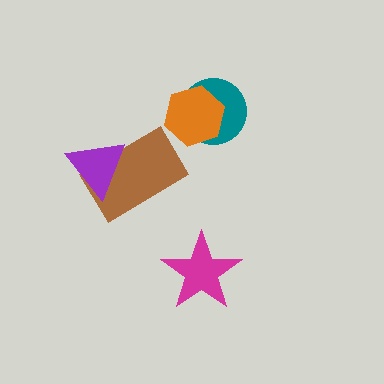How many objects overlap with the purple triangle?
1 object overlaps with the purple triangle.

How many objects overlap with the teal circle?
1 object overlaps with the teal circle.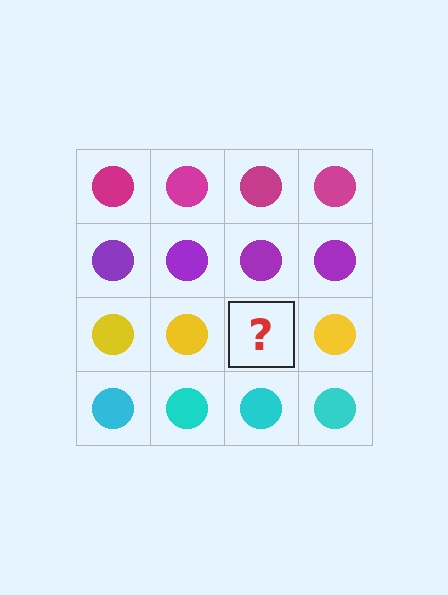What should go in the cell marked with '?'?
The missing cell should contain a yellow circle.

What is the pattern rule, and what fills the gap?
The rule is that each row has a consistent color. The gap should be filled with a yellow circle.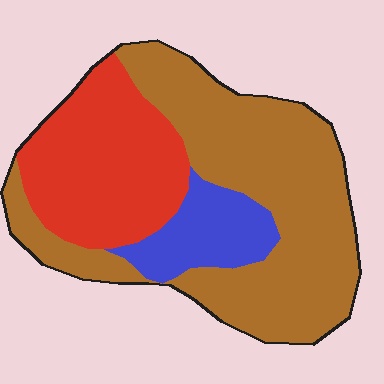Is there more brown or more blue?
Brown.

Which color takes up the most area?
Brown, at roughly 55%.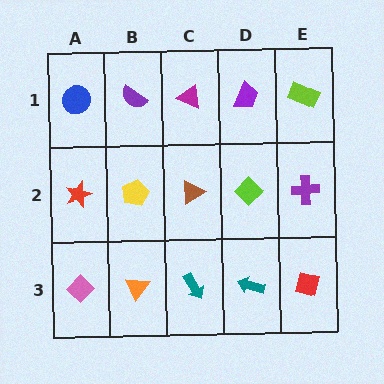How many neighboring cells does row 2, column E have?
3.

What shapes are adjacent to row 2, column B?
A purple semicircle (row 1, column B), an orange triangle (row 3, column B), a red star (row 2, column A), a brown triangle (row 2, column C).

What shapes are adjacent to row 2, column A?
A blue circle (row 1, column A), a pink diamond (row 3, column A), a yellow pentagon (row 2, column B).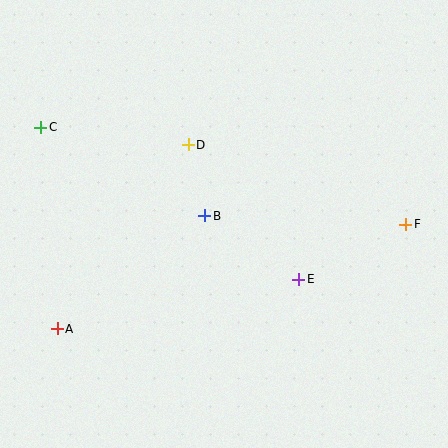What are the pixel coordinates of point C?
Point C is at (41, 127).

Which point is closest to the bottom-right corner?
Point E is closest to the bottom-right corner.